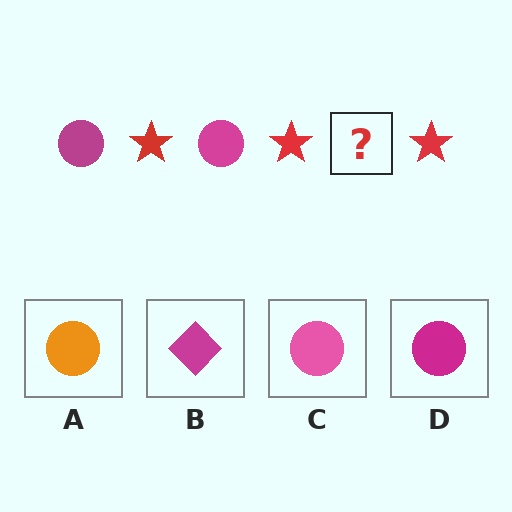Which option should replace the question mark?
Option D.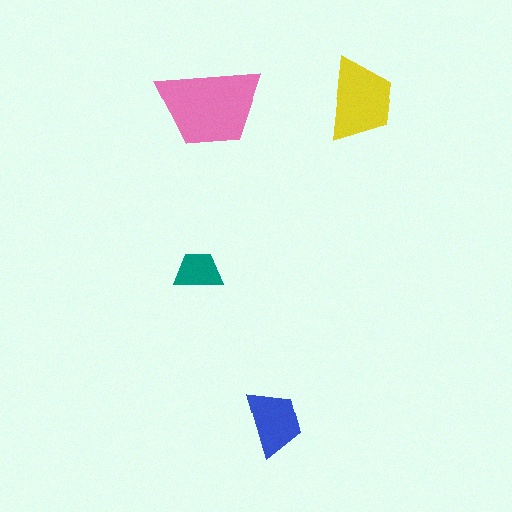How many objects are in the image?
There are 4 objects in the image.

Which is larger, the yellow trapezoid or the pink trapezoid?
The pink one.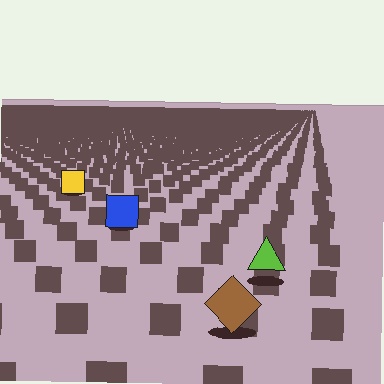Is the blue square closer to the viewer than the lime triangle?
No. The lime triangle is closer — you can tell from the texture gradient: the ground texture is coarser near it.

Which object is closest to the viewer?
The brown diamond is closest. The texture marks near it are larger and more spread out.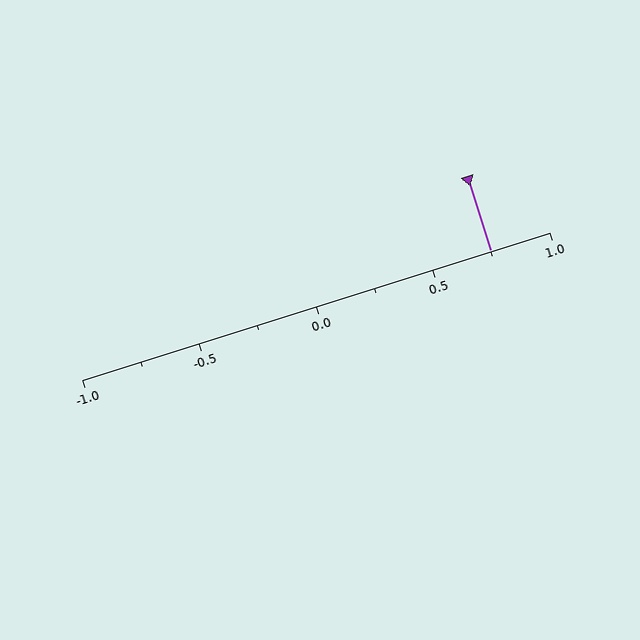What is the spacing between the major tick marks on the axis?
The major ticks are spaced 0.5 apart.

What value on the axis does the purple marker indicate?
The marker indicates approximately 0.75.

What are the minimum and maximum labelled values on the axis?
The axis runs from -1.0 to 1.0.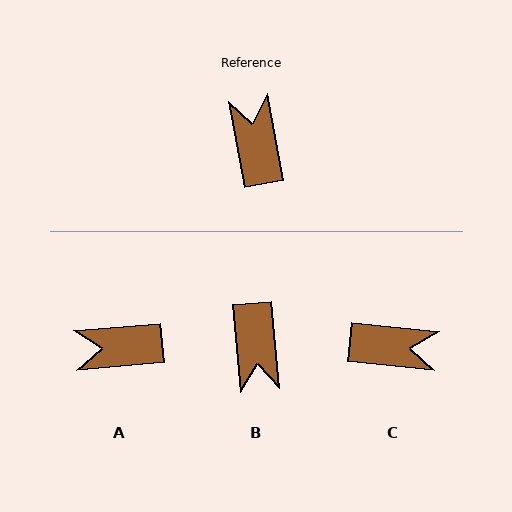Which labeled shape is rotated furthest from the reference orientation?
B, about 174 degrees away.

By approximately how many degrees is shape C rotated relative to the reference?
Approximately 107 degrees clockwise.